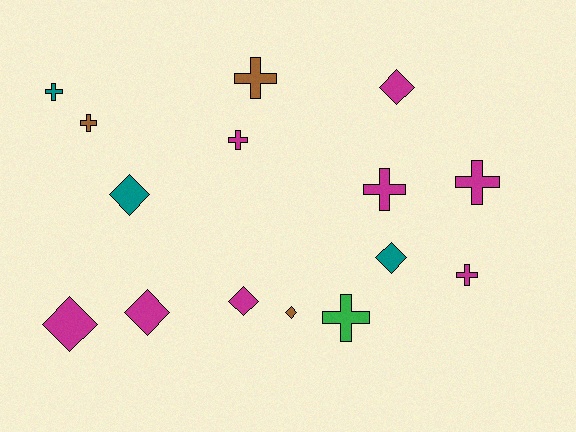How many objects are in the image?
There are 15 objects.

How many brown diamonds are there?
There is 1 brown diamond.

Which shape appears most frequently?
Cross, with 8 objects.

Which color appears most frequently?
Magenta, with 8 objects.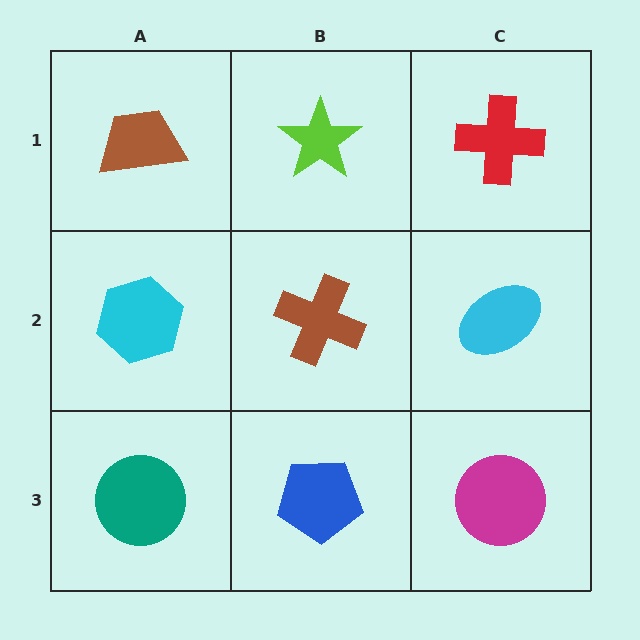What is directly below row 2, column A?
A teal circle.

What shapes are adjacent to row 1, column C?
A cyan ellipse (row 2, column C), a lime star (row 1, column B).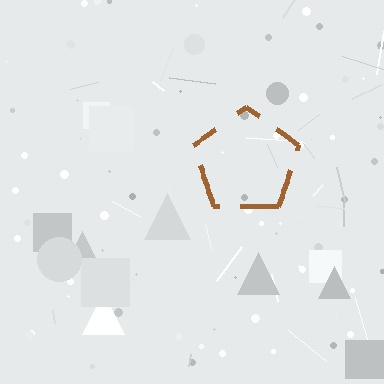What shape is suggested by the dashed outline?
The dashed outline suggests a pentagon.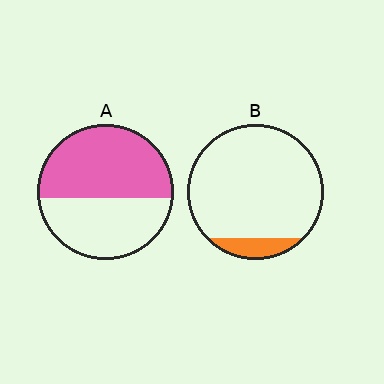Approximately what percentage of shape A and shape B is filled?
A is approximately 55% and B is approximately 10%.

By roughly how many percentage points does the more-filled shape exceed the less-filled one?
By roughly 45 percentage points (A over B).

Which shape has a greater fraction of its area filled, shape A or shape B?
Shape A.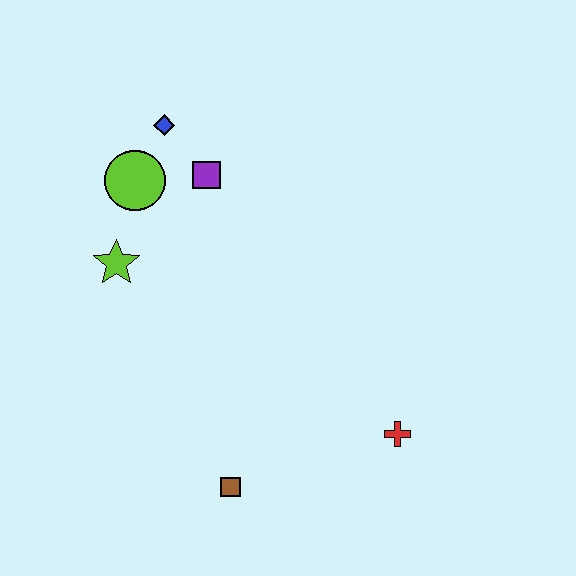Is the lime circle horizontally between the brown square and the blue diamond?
No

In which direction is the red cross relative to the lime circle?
The red cross is to the right of the lime circle.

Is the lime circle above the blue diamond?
No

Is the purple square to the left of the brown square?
Yes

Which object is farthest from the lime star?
The red cross is farthest from the lime star.